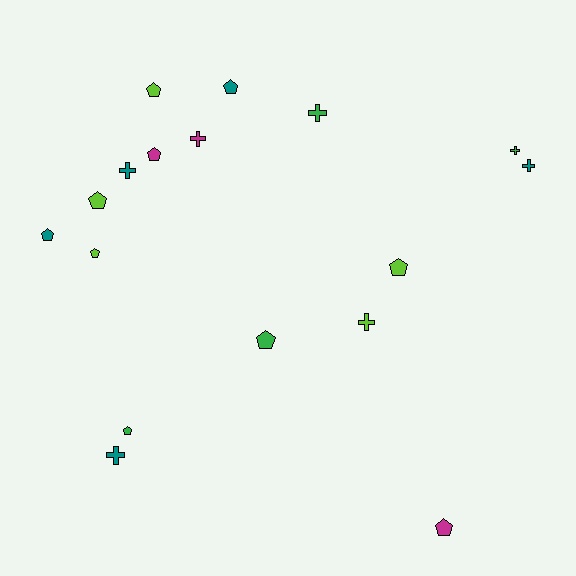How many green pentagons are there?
There are 2 green pentagons.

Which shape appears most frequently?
Pentagon, with 10 objects.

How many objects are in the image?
There are 17 objects.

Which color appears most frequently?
Lime, with 5 objects.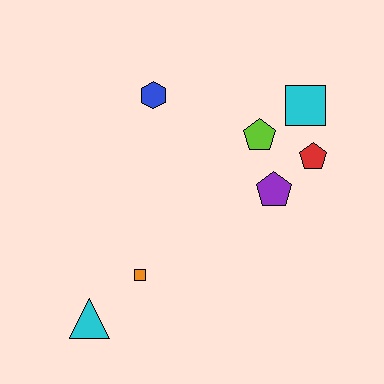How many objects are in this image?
There are 7 objects.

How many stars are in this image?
There are no stars.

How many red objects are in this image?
There is 1 red object.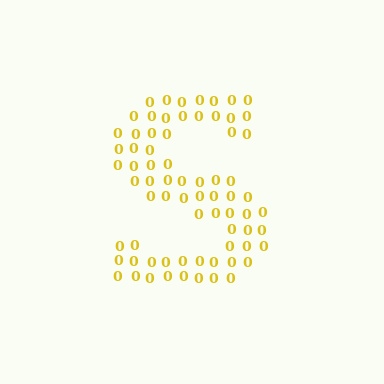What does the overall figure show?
The overall figure shows the letter S.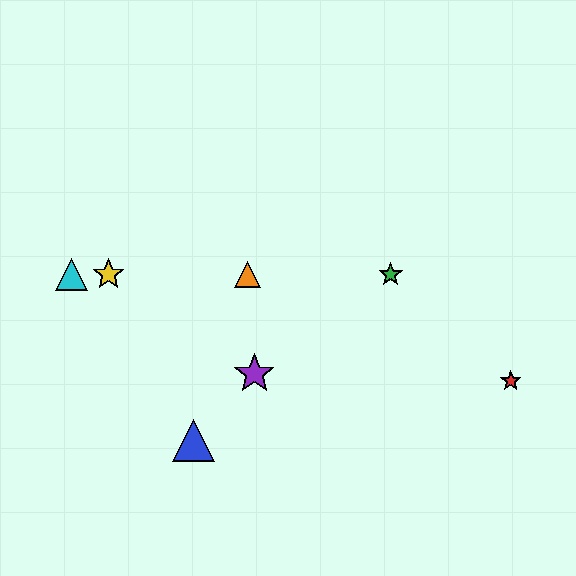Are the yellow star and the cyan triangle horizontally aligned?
Yes, both are at y≈275.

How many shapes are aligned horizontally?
4 shapes (the green star, the yellow star, the orange triangle, the cyan triangle) are aligned horizontally.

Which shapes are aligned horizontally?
The green star, the yellow star, the orange triangle, the cyan triangle are aligned horizontally.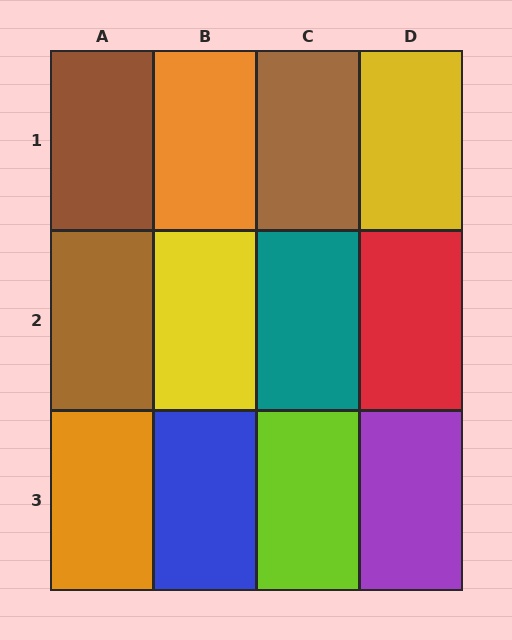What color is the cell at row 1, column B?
Orange.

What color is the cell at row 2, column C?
Teal.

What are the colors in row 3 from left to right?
Orange, blue, lime, purple.